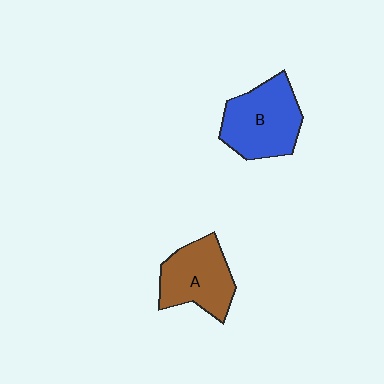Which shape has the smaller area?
Shape A (brown).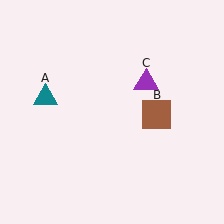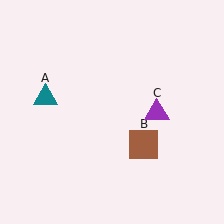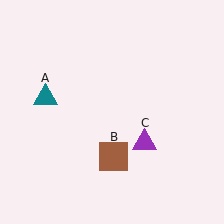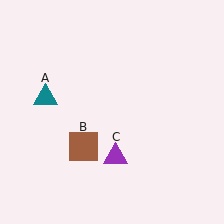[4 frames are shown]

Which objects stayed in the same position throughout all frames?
Teal triangle (object A) remained stationary.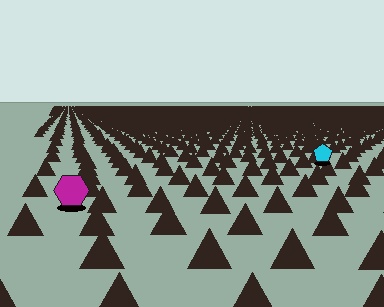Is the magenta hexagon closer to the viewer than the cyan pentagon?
Yes. The magenta hexagon is closer — you can tell from the texture gradient: the ground texture is coarser near it.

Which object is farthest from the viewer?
The cyan pentagon is farthest from the viewer. It appears smaller and the ground texture around it is denser.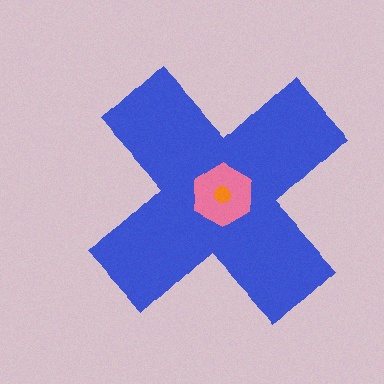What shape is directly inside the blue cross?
The pink hexagon.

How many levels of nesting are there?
3.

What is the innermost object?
The orange circle.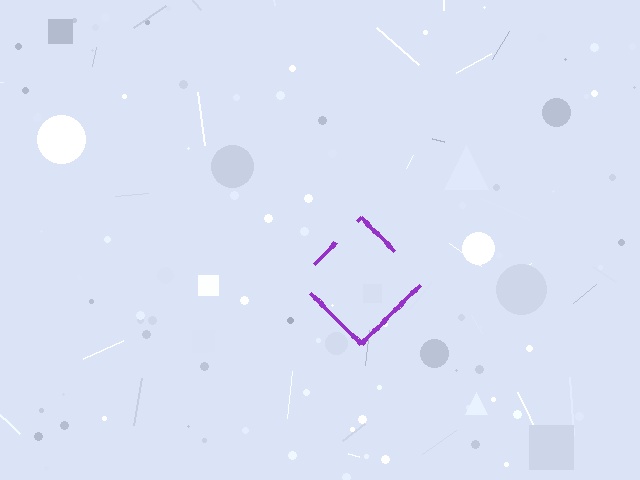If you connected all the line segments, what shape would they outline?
They would outline a diamond.